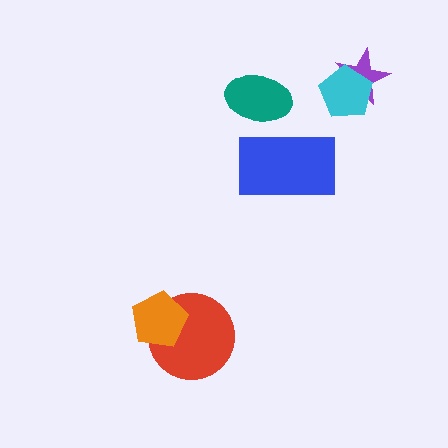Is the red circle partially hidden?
Yes, it is partially covered by another shape.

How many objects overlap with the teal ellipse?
1 object overlaps with the teal ellipse.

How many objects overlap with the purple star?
1 object overlaps with the purple star.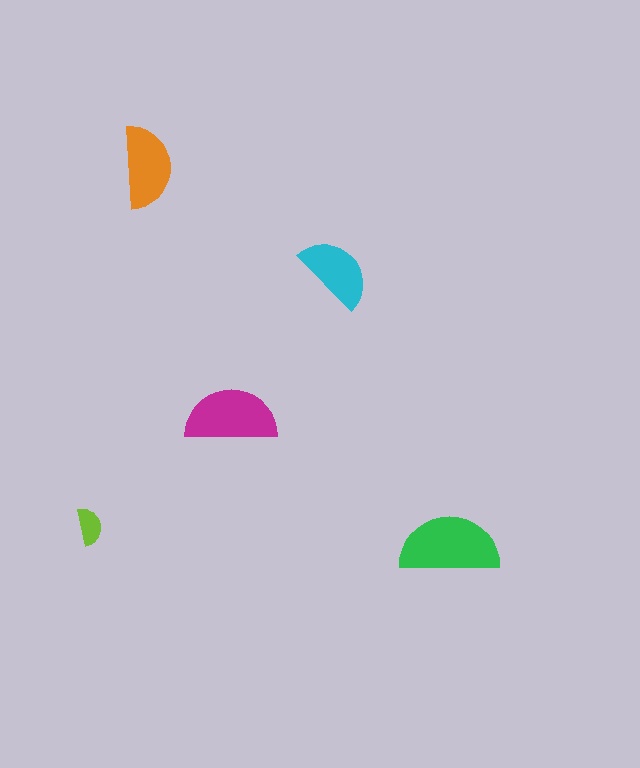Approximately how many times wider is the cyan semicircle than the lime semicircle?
About 2 times wider.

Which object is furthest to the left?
The lime semicircle is leftmost.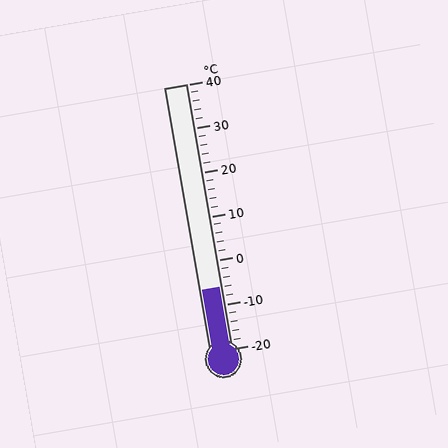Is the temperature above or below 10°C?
The temperature is below 10°C.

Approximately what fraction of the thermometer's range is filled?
The thermometer is filled to approximately 25% of its range.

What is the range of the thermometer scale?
The thermometer scale ranges from -20°C to 40°C.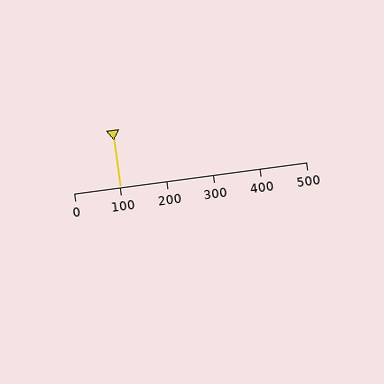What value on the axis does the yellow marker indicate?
The marker indicates approximately 100.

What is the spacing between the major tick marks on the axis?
The major ticks are spaced 100 apart.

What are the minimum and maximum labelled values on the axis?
The axis runs from 0 to 500.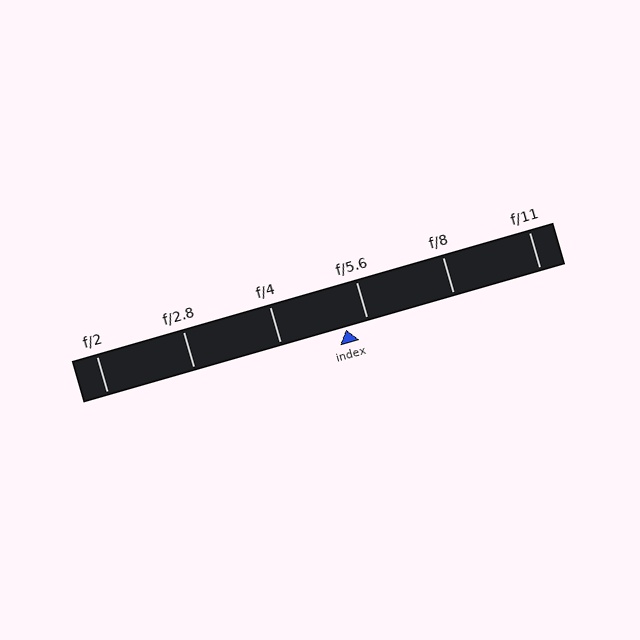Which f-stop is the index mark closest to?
The index mark is closest to f/5.6.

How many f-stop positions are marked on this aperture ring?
There are 6 f-stop positions marked.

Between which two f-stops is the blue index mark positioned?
The index mark is between f/4 and f/5.6.